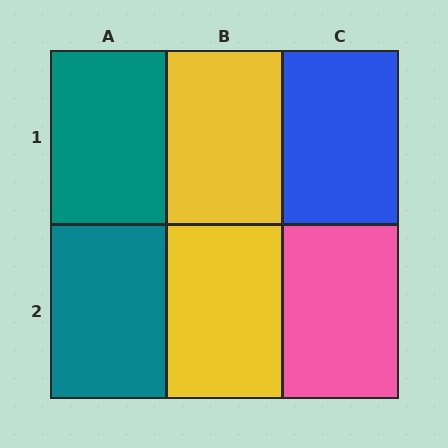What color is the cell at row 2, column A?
Teal.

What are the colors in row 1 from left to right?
Teal, yellow, blue.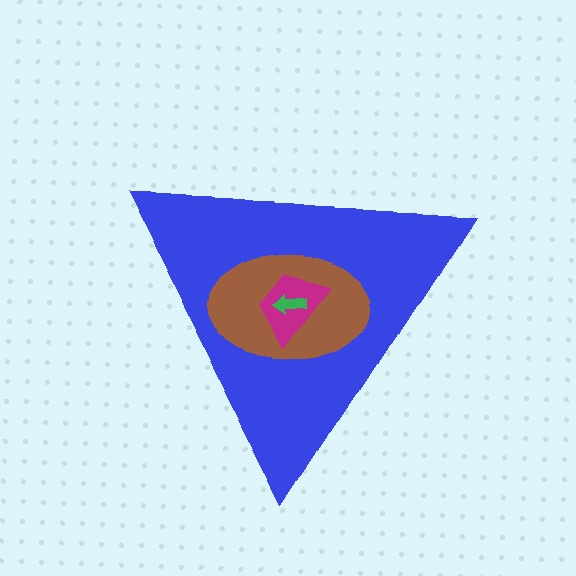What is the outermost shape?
The blue triangle.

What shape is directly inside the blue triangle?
The brown ellipse.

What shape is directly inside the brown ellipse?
The magenta trapezoid.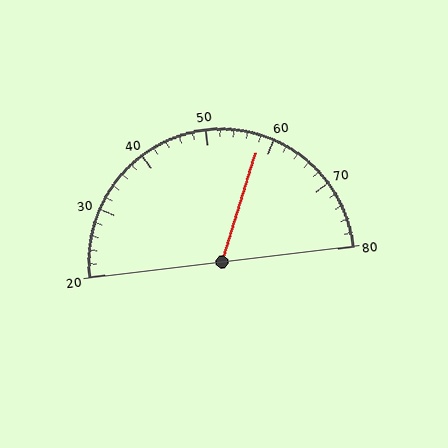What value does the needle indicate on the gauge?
The needle indicates approximately 58.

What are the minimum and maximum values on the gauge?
The gauge ranges from 20 to 80.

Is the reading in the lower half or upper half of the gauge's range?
The reading is in the upper half of the range (20 to 80).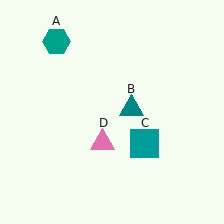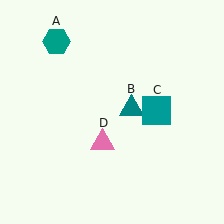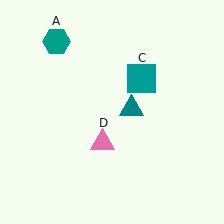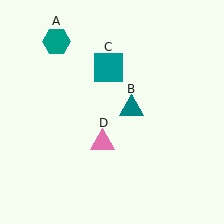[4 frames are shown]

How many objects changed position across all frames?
1 object changed position: teal square (object C).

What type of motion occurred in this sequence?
The teal square (object C) rotated counterclockwise around the center of the scene.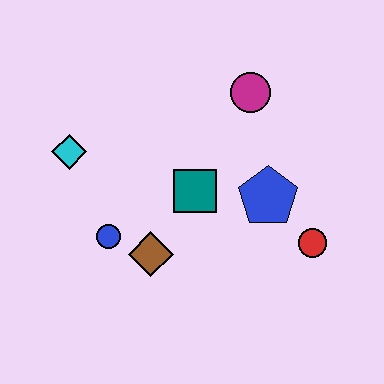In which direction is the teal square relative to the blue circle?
The teal square is to the right of the blue circle.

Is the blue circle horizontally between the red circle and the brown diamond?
No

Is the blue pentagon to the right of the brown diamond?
Yes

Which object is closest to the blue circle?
The brown diamond is closest to the blue circle.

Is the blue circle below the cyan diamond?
Yes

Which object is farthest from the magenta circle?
The blue circle is farthest from the magenta circle.